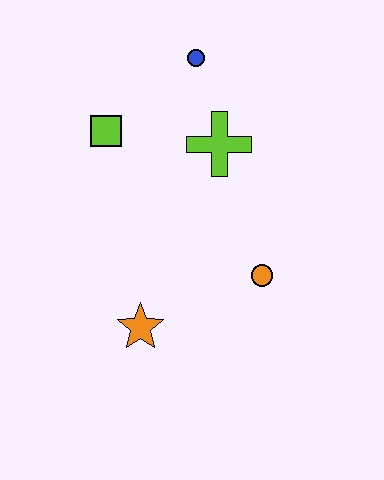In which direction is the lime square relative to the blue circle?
The lime square is to the left of the blue circle.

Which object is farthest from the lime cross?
The orange star is farthest from the lime cross.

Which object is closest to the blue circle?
The lime cross is closest to the blue circle.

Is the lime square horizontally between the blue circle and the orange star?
No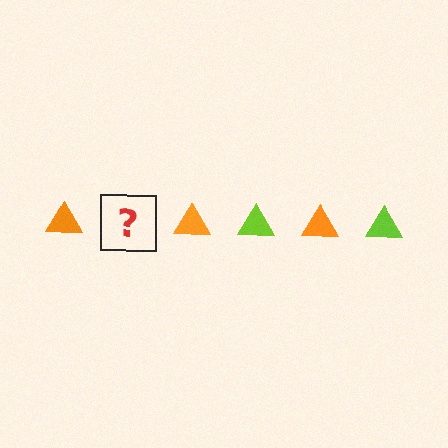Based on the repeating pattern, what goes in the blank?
The blank should be a lime triangle.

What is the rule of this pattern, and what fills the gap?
The rule is that the pattern cycles through orange, lime triangles. The gap should be filled with a lime triangle.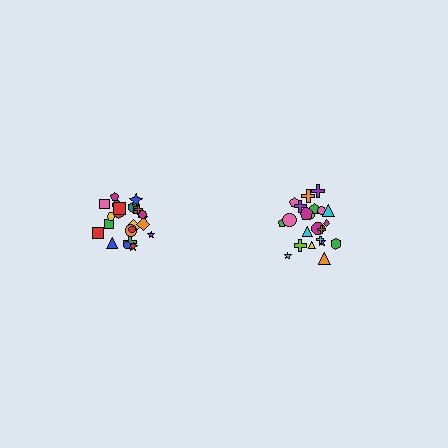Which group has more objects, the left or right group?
The left group.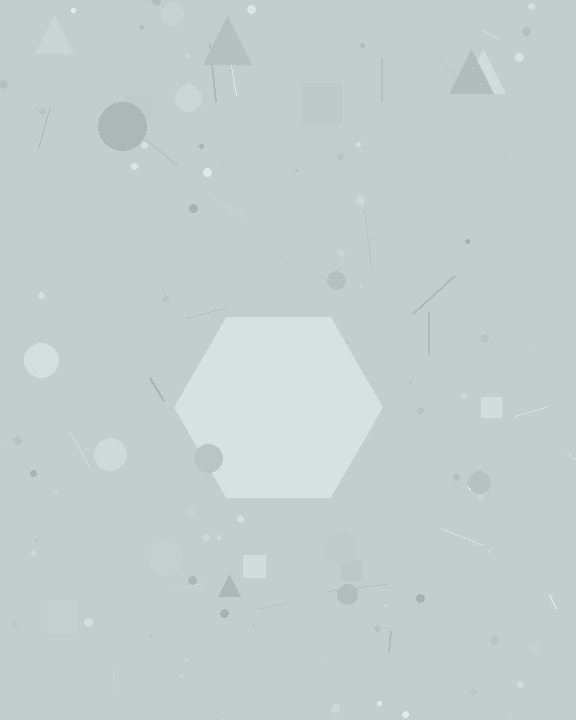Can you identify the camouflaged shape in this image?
The camouflaged shape is a hexagon.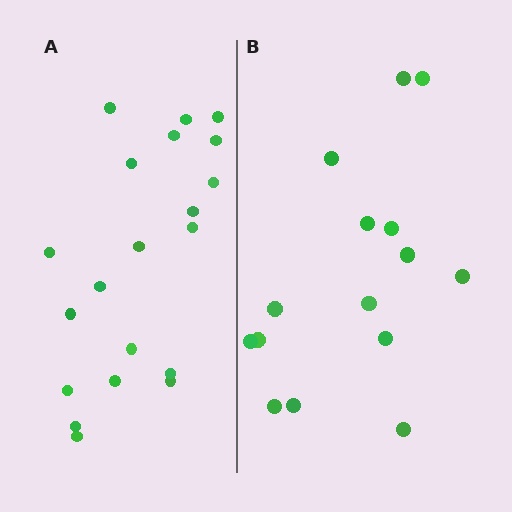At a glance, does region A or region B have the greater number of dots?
Region A (the left region) has more dots.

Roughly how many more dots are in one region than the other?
Region A has about 5 more dots than region B.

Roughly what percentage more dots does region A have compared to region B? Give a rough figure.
About 35% more.